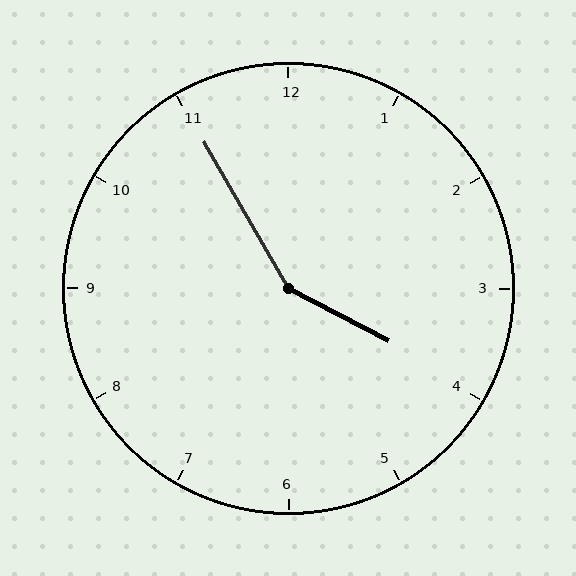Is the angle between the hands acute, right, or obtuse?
It is obtuse.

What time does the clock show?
3:55.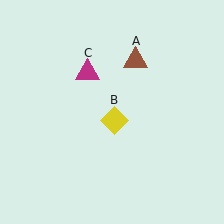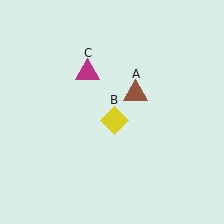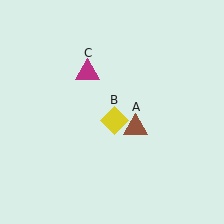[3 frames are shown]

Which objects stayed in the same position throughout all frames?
Yellow diamond (object B) and magenta triangle (object C) remained stationary.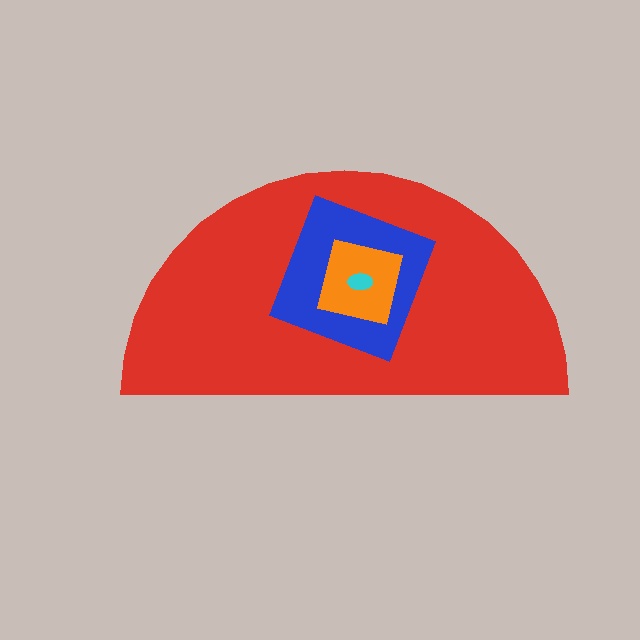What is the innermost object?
The cyan ellipse.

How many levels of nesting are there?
4.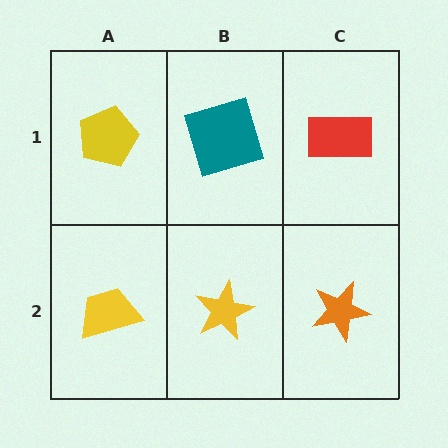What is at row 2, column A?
A yellow trapezoid.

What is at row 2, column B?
A yellow star.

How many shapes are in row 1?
3 shapes.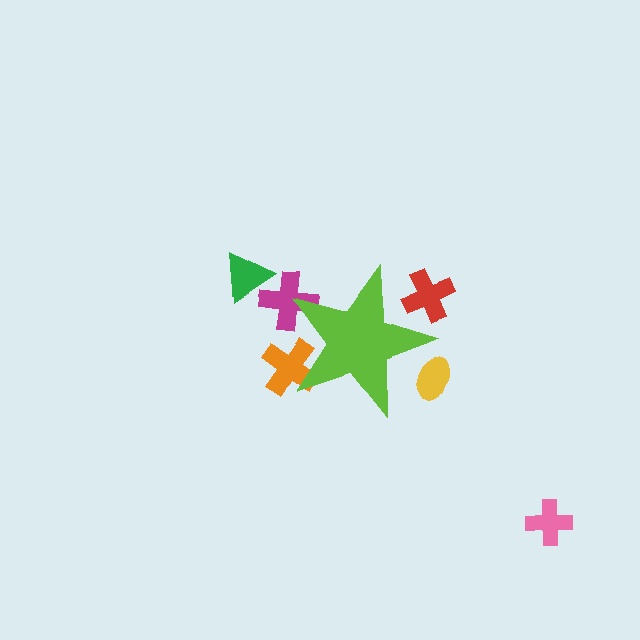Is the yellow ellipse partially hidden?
Yes, the yellow ellipse is partially hidden behind the lime star.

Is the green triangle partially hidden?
No, the green triangle is fully visible.